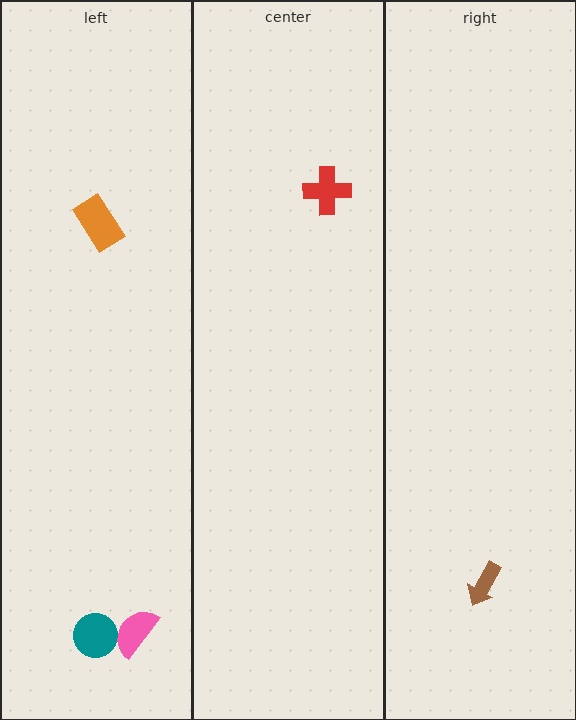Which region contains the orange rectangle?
The left region.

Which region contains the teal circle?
The left region.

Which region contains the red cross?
The center region.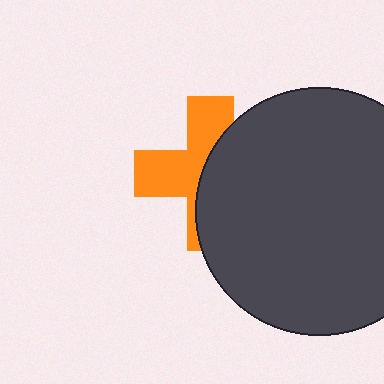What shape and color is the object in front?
The object in front is a dark gray circle.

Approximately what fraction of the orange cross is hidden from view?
Roughly 52% of the orange cross is hidden behind the dark gray circle.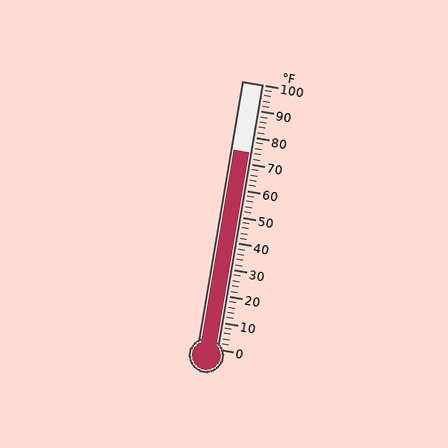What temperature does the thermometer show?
The thermometer shows approximately 74°F.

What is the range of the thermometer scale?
The thermometer scale ranges from 0°F to 100°F.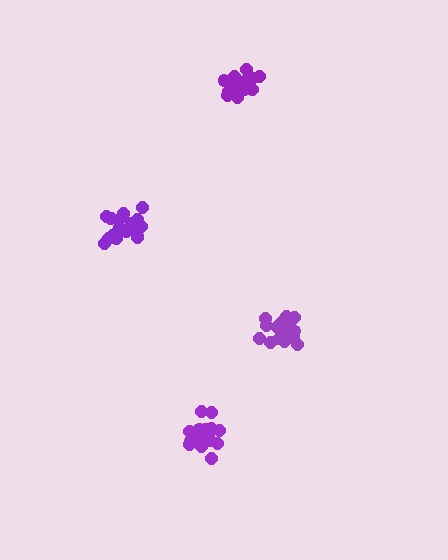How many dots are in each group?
Group 1: 19 dots, Group 2: 19 dots, Group 3: 17 dots, Group 4: 19 dots (74 total).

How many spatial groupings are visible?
There are 4 spatial groupings.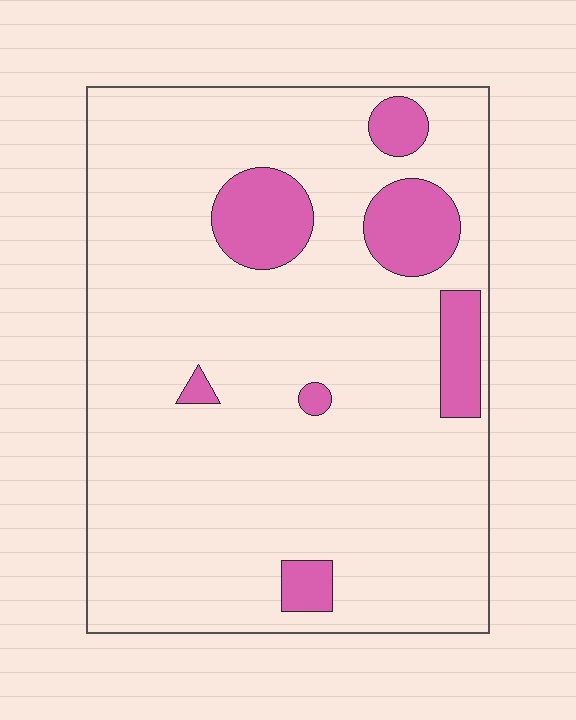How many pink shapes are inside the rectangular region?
7.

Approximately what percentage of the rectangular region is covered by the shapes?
Approximately 15%.